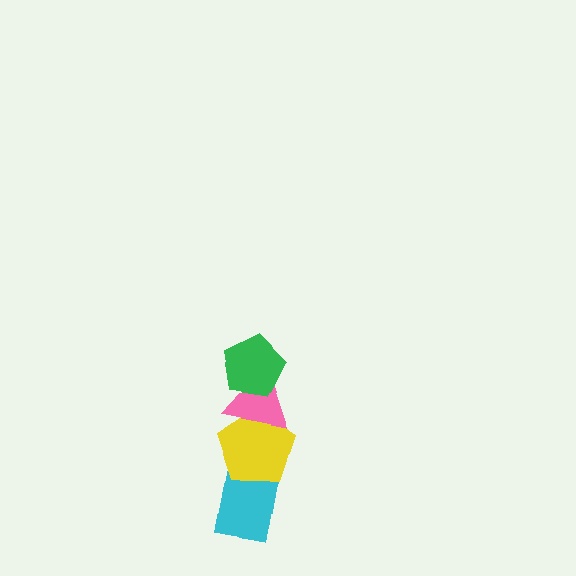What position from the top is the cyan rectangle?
The cyan rectangle is 4th from the top.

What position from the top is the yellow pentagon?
The yellow pentagon is 3rd from the top.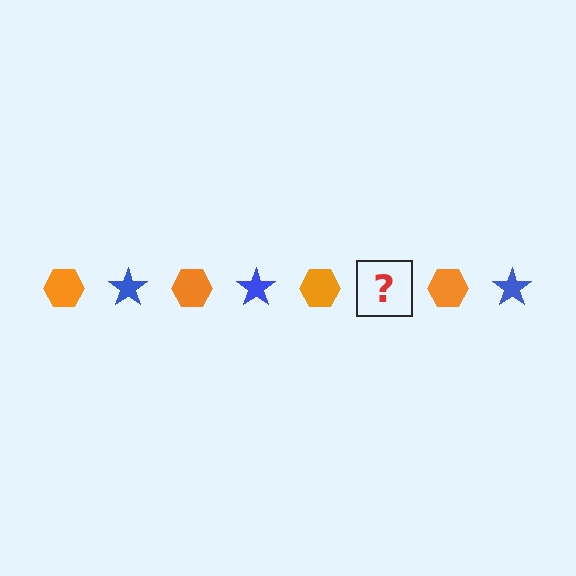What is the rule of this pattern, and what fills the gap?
The rule is that the pattern alternates between orange hexagon and blue star. The gap should be filled with a blue star.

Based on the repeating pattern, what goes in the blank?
The blank should be a blue star.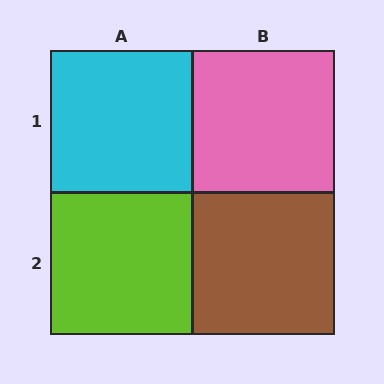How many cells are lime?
1 cell is lime.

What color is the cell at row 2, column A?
Lime.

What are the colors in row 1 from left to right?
Cyan, pink.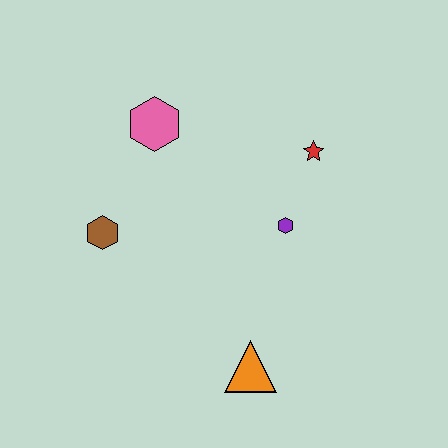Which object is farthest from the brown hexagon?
The red star is farthest from the brown hexagon.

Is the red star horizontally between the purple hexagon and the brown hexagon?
No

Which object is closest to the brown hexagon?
The pink hexagon is closest to the brown hexagon.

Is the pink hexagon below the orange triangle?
No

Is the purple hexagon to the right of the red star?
No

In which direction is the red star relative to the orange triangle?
The red star is above the orange triangle.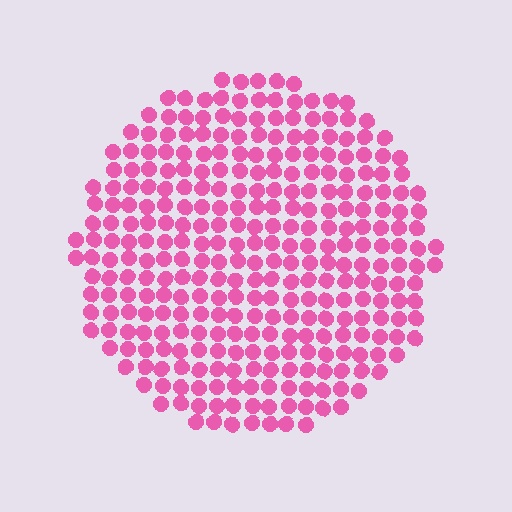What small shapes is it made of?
It is made of small circles.